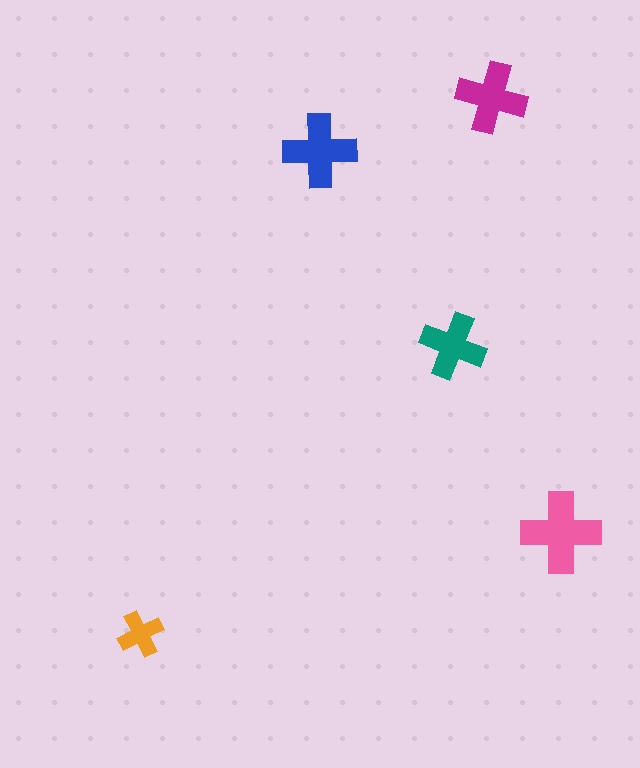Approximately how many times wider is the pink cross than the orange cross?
About 2 times wider.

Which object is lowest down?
The orange cross is bottommost.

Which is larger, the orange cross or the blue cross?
The blue one.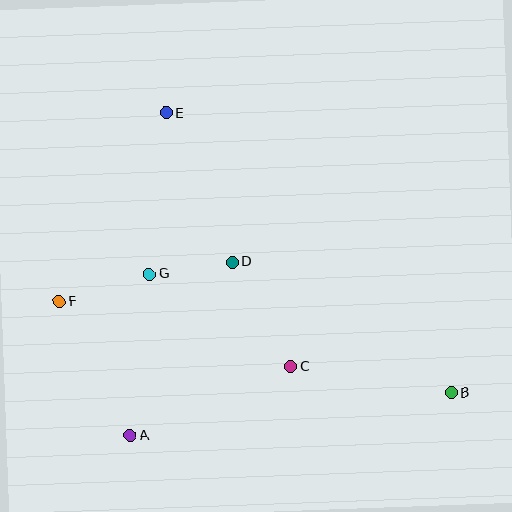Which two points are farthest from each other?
Points B and F are farthest from each other.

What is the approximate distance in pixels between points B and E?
The distance between B and E is approximately 400 pixels.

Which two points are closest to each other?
Points D and G are closest to each other.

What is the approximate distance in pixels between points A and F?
The distance between A and F is approximately 152 pixels.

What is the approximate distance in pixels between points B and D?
The distance between B and D is approximately 255 pixels.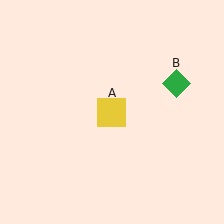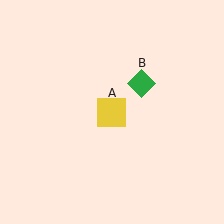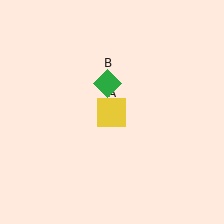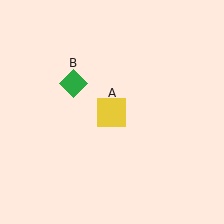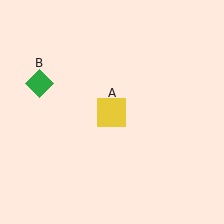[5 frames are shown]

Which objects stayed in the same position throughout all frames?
Yellow square (object A) remained stationary.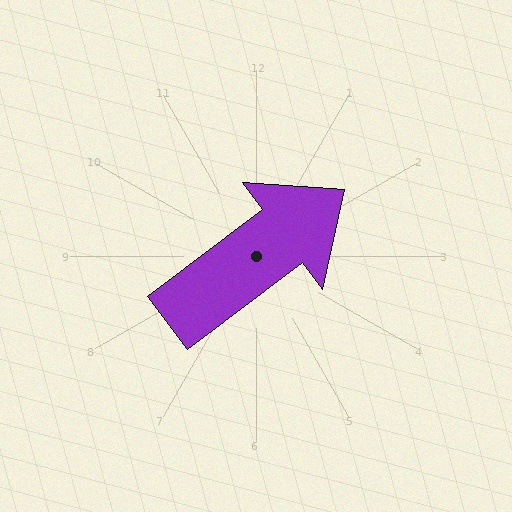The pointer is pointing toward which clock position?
Roughly 2 o'clock.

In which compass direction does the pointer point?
Northeast.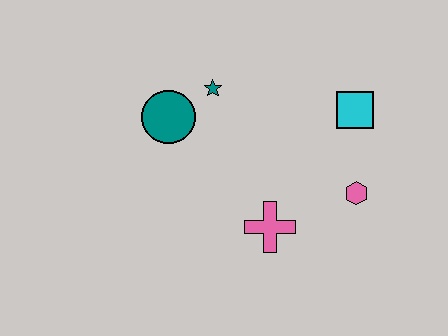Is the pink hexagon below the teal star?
Yes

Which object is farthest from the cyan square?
The teal circle is farthest from the cyan square.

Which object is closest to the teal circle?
The teal star is closest to the teal circle.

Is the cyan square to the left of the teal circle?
No